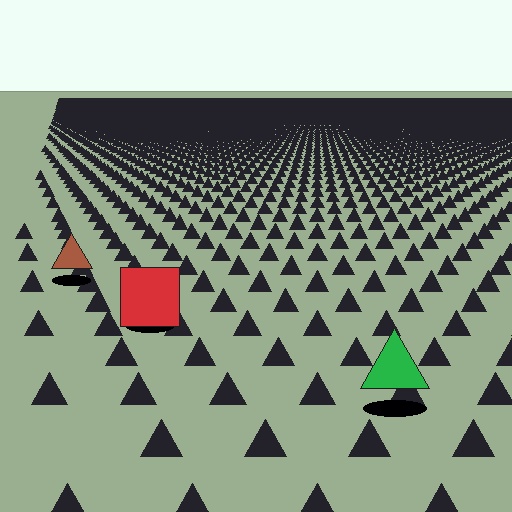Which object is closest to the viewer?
The green triangle is closest. The texture marks near it are larger and more spread out.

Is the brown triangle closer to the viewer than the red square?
No. The red square is closer — you can tell from the texture gradient: the ground texture is coarser near it.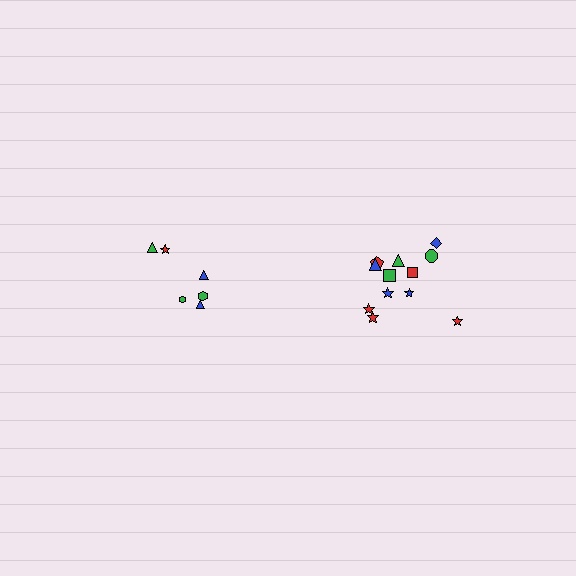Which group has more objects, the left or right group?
The right group.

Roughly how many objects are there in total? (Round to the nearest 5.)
Roughly 20 objects in total.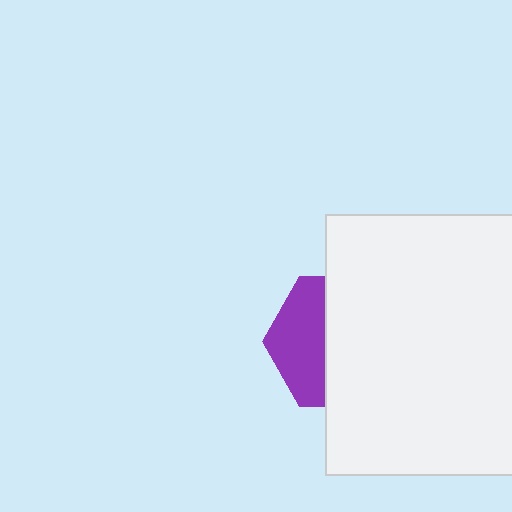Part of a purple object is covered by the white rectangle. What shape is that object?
It is a hexagon.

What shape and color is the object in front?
The object in front is a white rectangle.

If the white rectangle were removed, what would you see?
You would see the complete purple hexagon.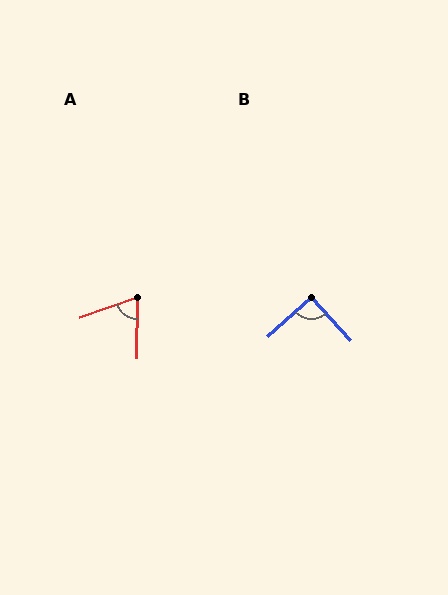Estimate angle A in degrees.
Approximately 71 degrees.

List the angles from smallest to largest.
A (71°), B (91°).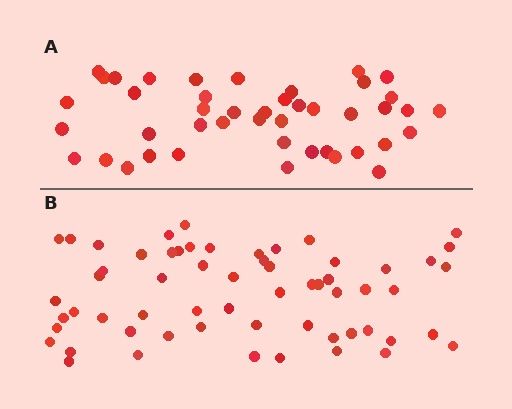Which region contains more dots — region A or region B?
Region B (the bottom region) has more dots.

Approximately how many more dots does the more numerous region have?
Region B has approximately 15 more dots than region A.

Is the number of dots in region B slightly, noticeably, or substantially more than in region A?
Region B has noticeably more, but not dramatically so. The ratio is roughly 1.4 to 1.